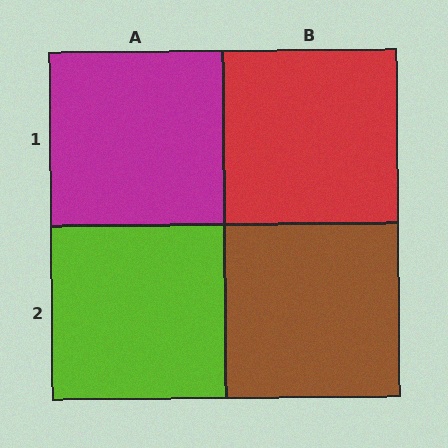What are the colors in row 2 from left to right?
Lime, brown.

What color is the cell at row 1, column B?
Red.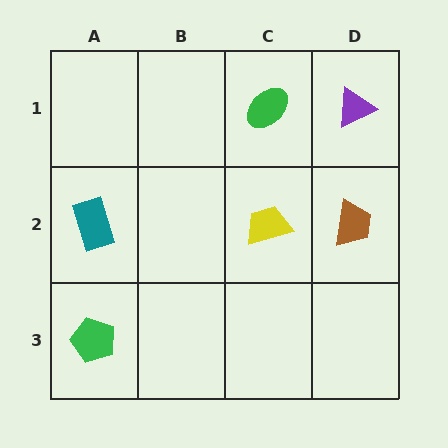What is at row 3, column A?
A green pentagon.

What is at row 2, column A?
A teal rectangle.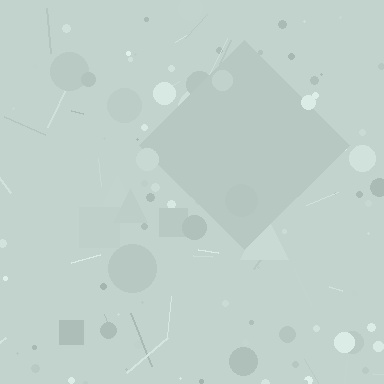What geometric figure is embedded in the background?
A diamond is embedded in the background.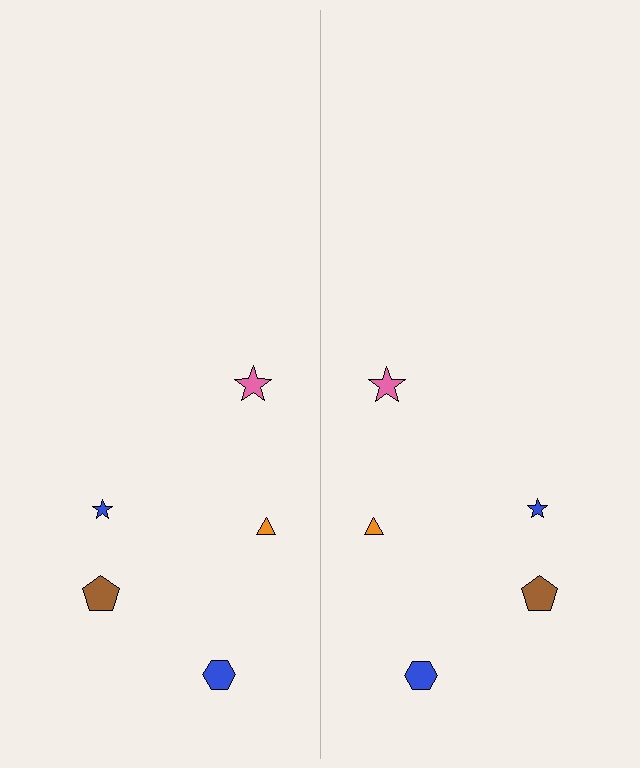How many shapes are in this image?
There are 10 shapes in this image.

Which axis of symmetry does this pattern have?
The pattern has a vertical axis of symmetry running through the center of the image.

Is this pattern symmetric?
Yes, this pattern has bilateral (reflection) symmetry.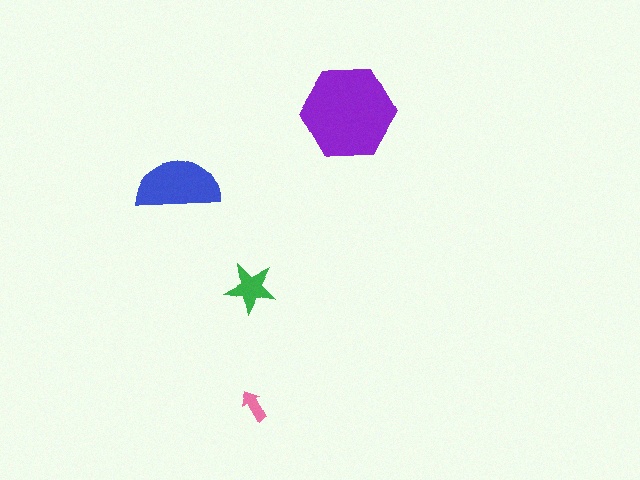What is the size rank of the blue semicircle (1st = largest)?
2nd.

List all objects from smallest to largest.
The pink arrow, the green star, the blue semicircle, the purple hexagon.